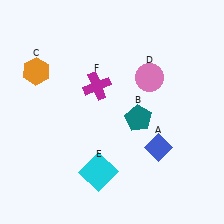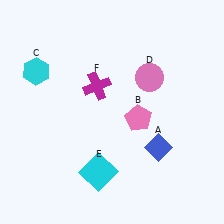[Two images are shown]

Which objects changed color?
B changed from teal to pink. C changed from orange to cyan.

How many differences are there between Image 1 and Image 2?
There are 2 differences between the two images.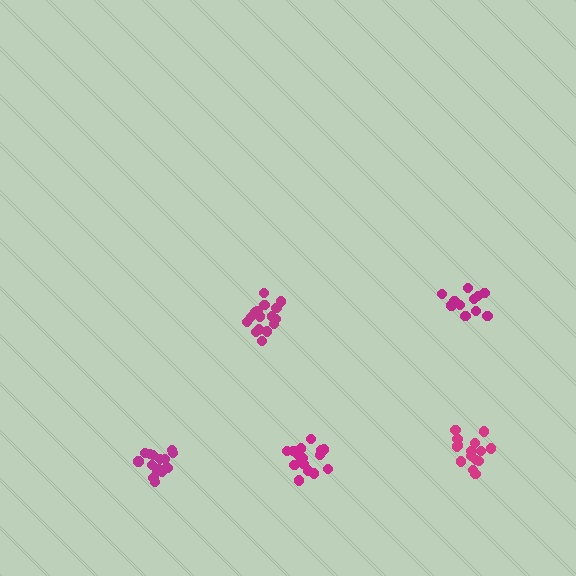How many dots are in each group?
Group 1: 16 dots, Group 2: 16 dots, Group 3: 15 dots, Group 4: 16 dots, Group 5: 12 dots (75 total).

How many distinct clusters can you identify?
There are 5 distinct clusters.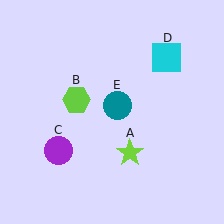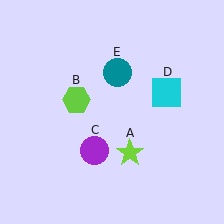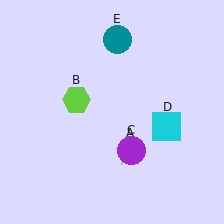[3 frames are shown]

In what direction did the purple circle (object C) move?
The purple circle (object C) moved right.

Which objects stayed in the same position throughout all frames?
Lime star (object A) and lime hexagon (object B) remained stationary.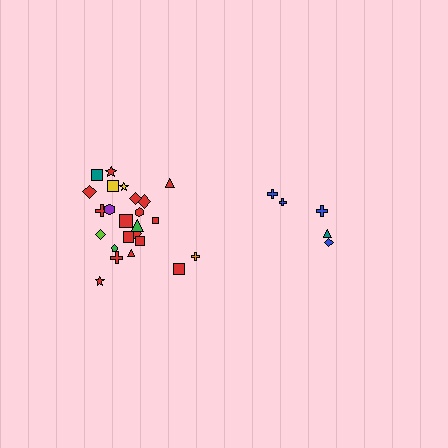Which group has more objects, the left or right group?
The left group.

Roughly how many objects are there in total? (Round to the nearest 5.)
Roughly 30 objects in total.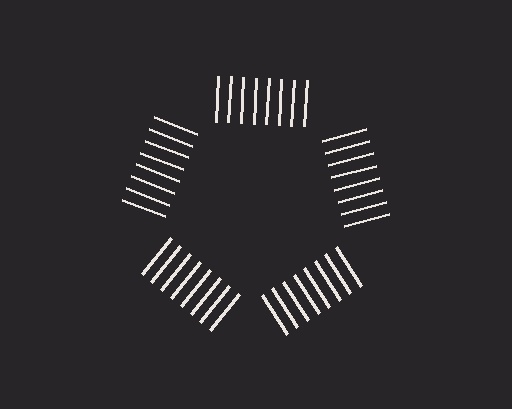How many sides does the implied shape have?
5 sides — the line-ends trace a pentagon.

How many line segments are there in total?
40 — 8 along each of the 5 edges.